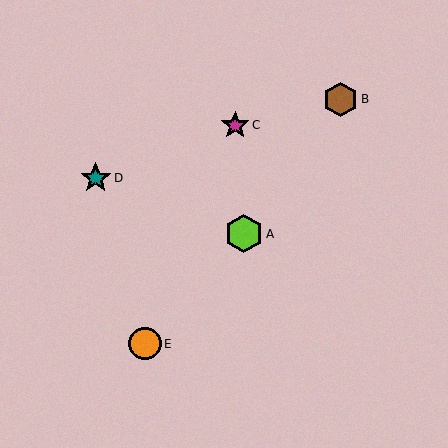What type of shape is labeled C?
Shape C is a magenta star.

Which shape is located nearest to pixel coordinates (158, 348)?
The orange circle (labeled E) at (145, 344) is nearest to that location.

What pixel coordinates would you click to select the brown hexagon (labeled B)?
Click at (341, 99) to select the brown hexagon B.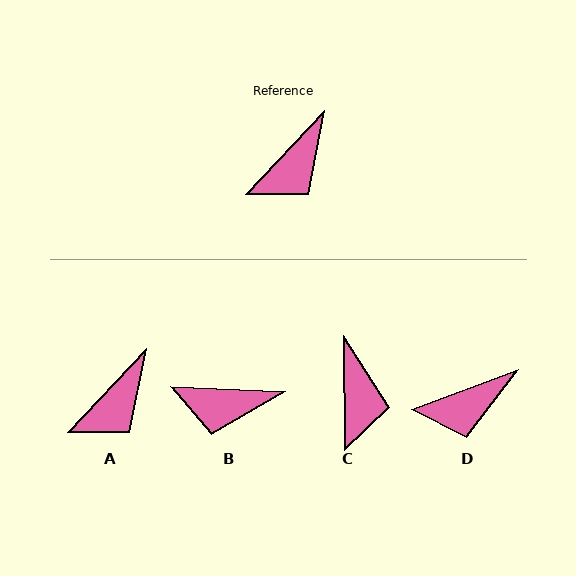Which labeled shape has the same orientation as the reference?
A.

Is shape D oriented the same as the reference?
No, it is off by about 26 degrees.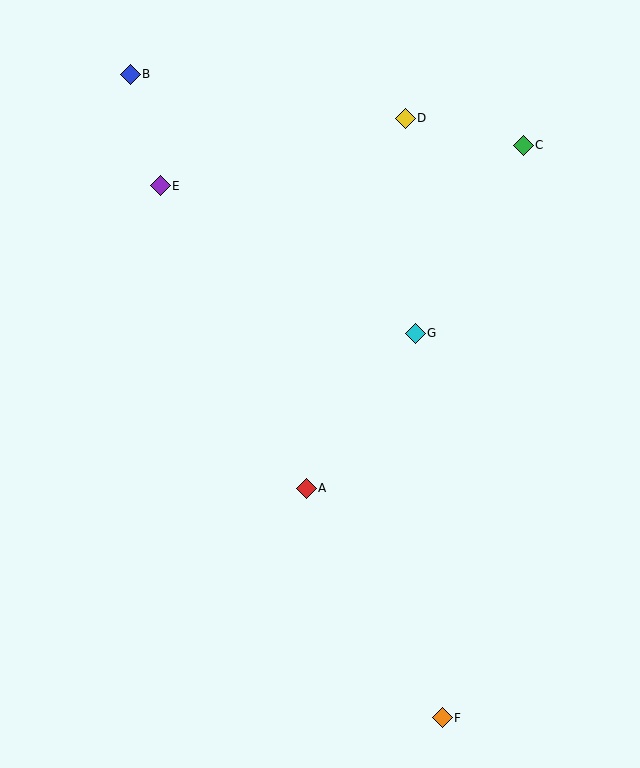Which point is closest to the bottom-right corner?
Point F is closest to the bottom-right corner.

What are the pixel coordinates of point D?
Point D is at (405, 118).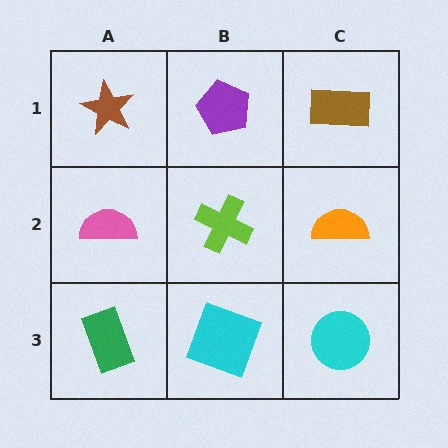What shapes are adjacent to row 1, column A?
A pink semicircle (row 2, column A), a purple pentagon (row 1, column B).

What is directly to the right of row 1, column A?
A purple pentagon.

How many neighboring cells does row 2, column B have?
4.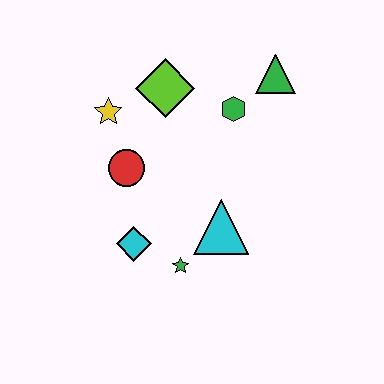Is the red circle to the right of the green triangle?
No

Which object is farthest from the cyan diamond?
The green triangle is farthest from the cyan diamond.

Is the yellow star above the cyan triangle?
Yes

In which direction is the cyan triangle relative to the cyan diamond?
The cyan triangle is to the right of the cyan diamond.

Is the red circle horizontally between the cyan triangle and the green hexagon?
No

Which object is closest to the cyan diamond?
The green star is closest to the cyan diamond.